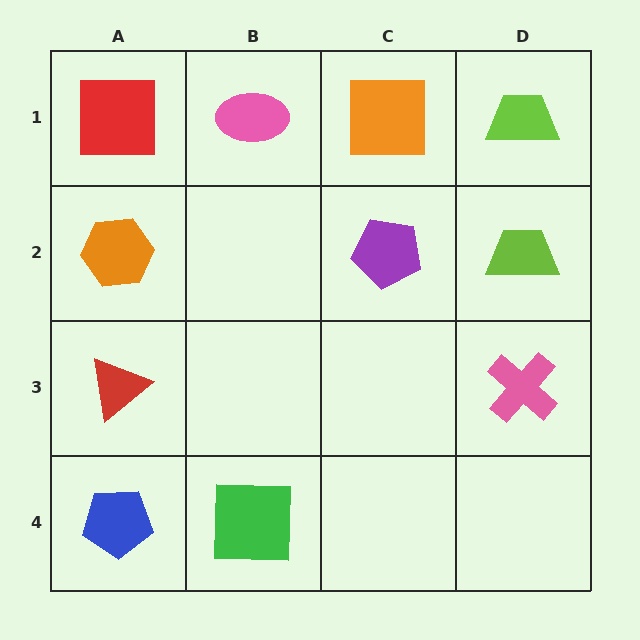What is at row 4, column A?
A blue pentagon.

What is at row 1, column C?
An orange square.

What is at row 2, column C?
A purple pentagon.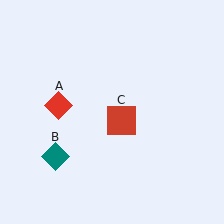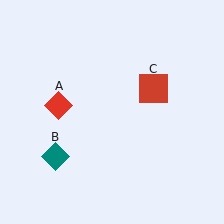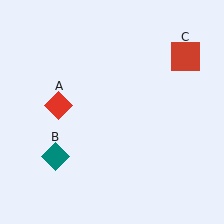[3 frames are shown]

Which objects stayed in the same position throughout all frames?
Red diamond (object A) and teal diamond (object B) remained stationary.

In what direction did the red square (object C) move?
The red square (object C) moved up and to the right.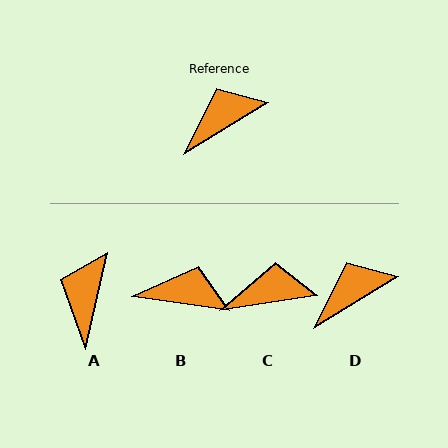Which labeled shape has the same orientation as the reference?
D.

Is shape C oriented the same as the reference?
No, it is off by about 23 degrees.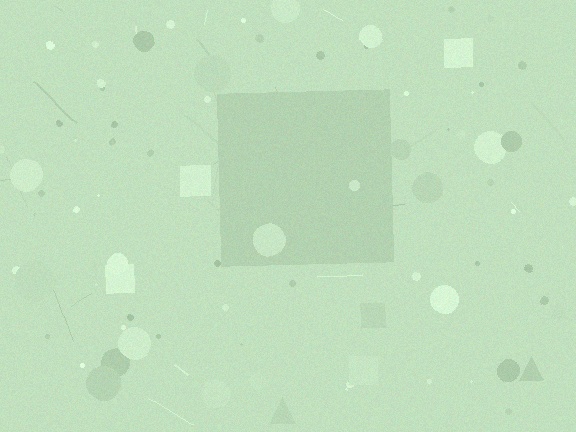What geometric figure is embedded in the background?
A square is embedded in the background.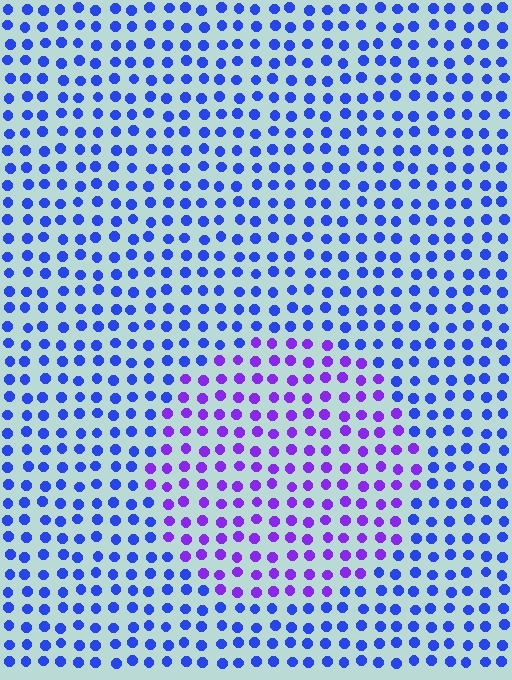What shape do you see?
I see a circle.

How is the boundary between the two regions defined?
The boundary is defined purely by a slight shift in hue (about 40 degrees). Spacing, size, and orientation are identical on both sides.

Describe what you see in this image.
The image is filled with small blue elements in a uniform arrangement. A circle-shaped region is visible where the elements are tinted to a slightly different hue, forming a subtle color boundary.